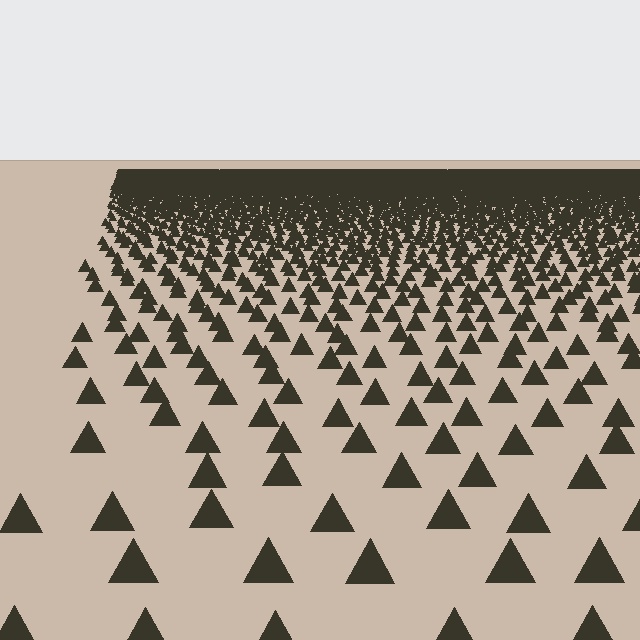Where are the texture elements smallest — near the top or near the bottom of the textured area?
Near the top.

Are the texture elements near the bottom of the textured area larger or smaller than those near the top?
Larger. Near the bottom, elements are closer to the viewer and appear at a bigger on-screen size.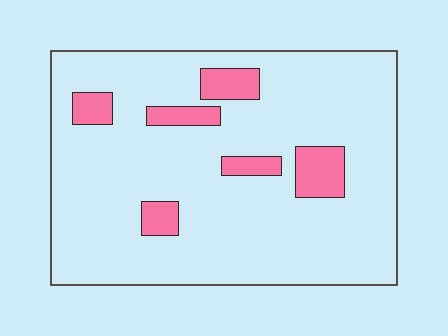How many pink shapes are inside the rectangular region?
6.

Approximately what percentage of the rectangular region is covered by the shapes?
Approximately 10%.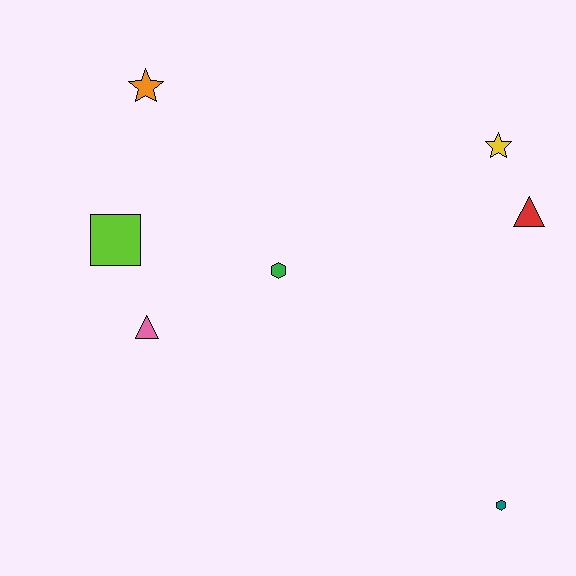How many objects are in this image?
There are 7 objects.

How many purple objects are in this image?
There are no purple objects.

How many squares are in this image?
There is 1 square.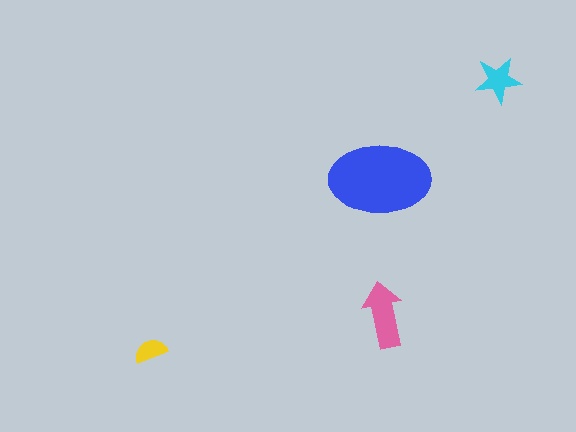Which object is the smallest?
The yellow semicircle.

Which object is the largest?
The blue ellipse.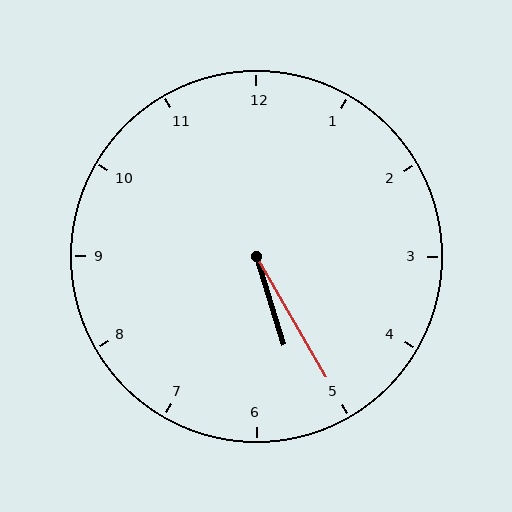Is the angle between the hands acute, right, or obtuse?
It is acute.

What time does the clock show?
5:25.